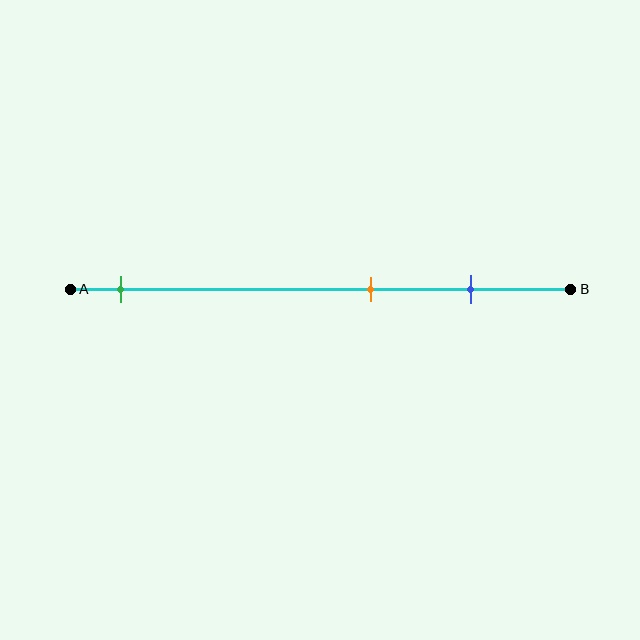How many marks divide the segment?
There are 3 marks dividing the segment.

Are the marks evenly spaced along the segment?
No, the marks are not evenly spaced.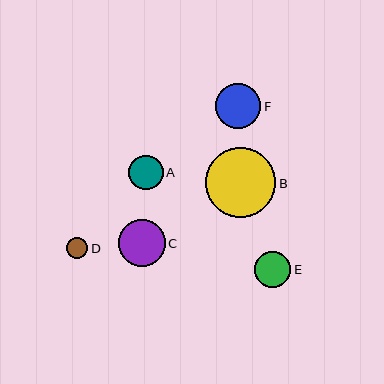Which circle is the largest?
Circle B is the largest with a size of approximately 70 pixels.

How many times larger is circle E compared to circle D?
Circle E is approximately 1.7 times the size of circle D.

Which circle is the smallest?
Circle D is the smallest with a size of approximately 21 pixels.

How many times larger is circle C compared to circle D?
Circle C is approximately 2.2 times the size of circle D.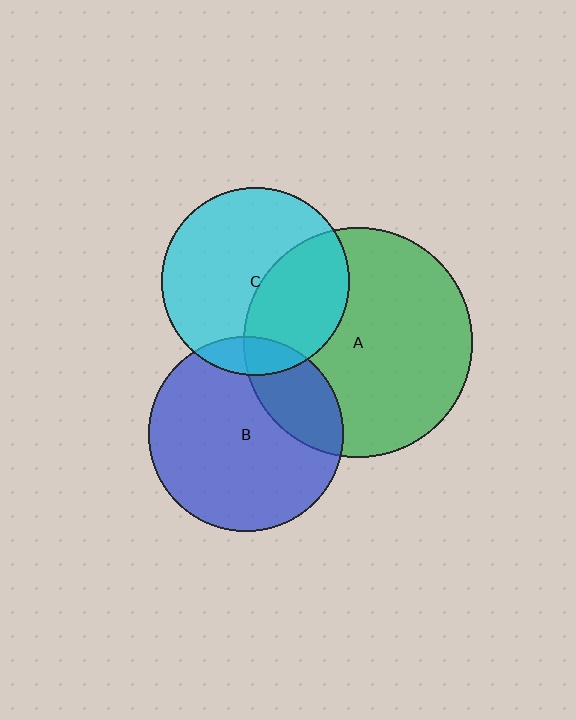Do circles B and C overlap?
Yes.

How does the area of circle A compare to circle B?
Approximately 1.4 times.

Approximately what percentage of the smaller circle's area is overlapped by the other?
Approximately 10%.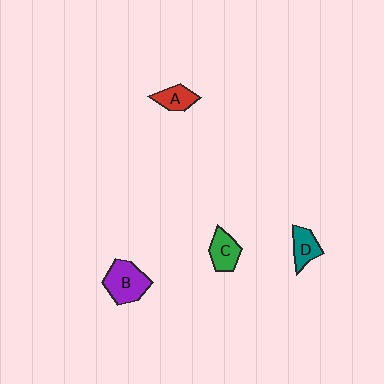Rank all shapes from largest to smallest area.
From largest to smallest: B (purple), C (green), D (teal), A (red).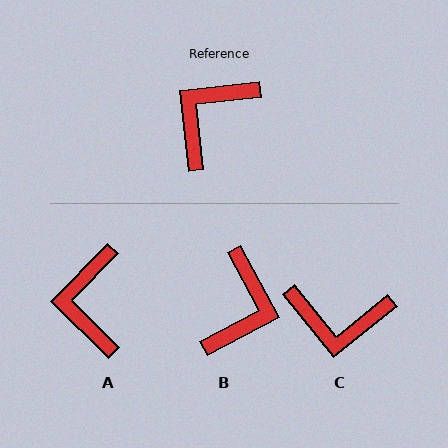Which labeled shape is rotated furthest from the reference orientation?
B, about 158 degrees away.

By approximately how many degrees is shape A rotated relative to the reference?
Approximately 39 degrees counter-clockwise.